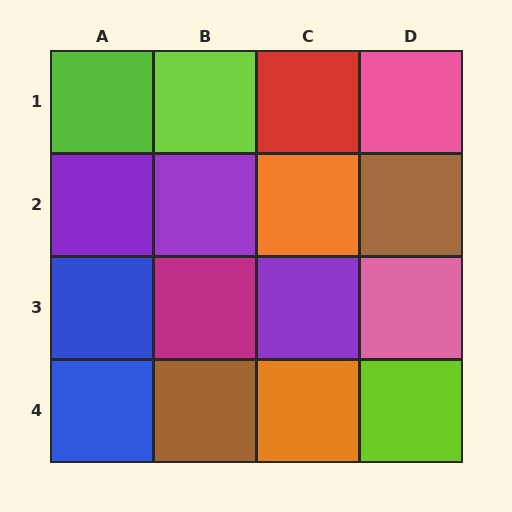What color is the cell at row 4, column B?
Brown.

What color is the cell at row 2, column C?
Orange.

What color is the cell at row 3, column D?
Pink.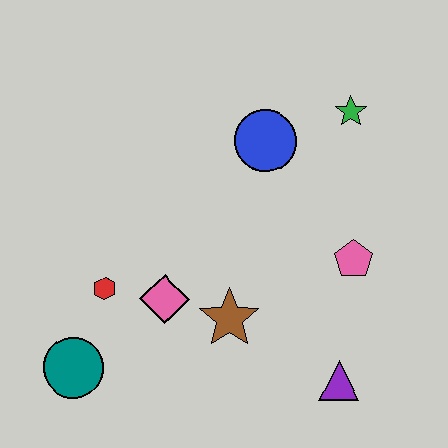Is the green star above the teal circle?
Yes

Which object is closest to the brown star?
The pink diamond is closest to the brown star.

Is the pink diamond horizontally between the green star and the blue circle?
No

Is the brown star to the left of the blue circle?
Yes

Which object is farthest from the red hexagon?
The green star is farthest from the red hexagon.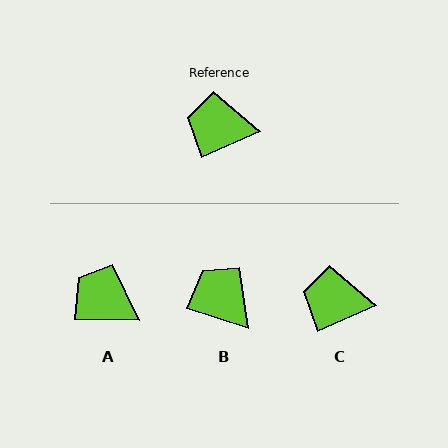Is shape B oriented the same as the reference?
No, it is off by about 41 degrees.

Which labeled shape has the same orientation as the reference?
C.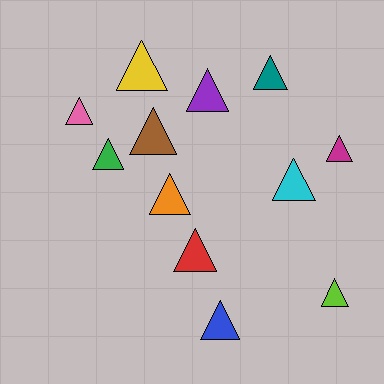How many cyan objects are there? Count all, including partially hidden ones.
There is 1 cyan object.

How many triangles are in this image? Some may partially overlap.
There are 12 triangles.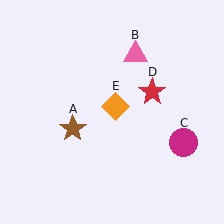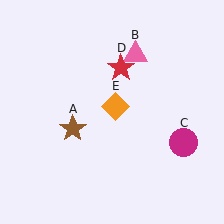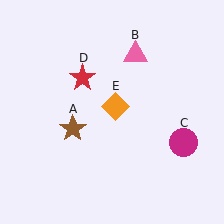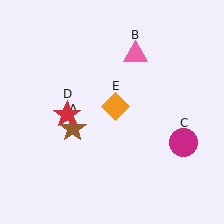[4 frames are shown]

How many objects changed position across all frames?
1 object changed position: red star (object D).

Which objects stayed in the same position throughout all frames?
Brown star (object A) and pink triangle (object B) and magenta circle (object C) and orange diamond (object E) remained stationary.